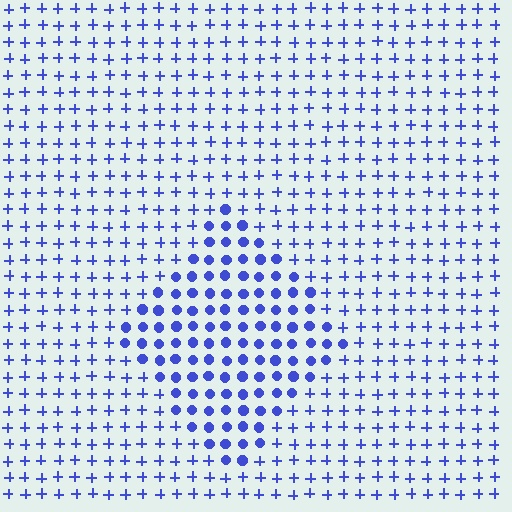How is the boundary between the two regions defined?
The boundary is defined by a change in element shape: circles inside vs. plus signs outside. All elements share the same color and spacing.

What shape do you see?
I see a diamond.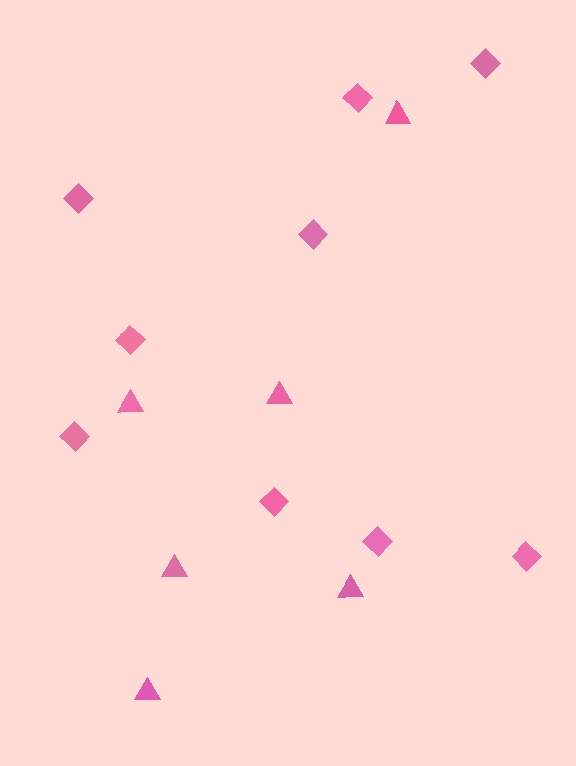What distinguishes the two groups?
There are 2 groups: one group of diamonds (9) and one group of triangles (6).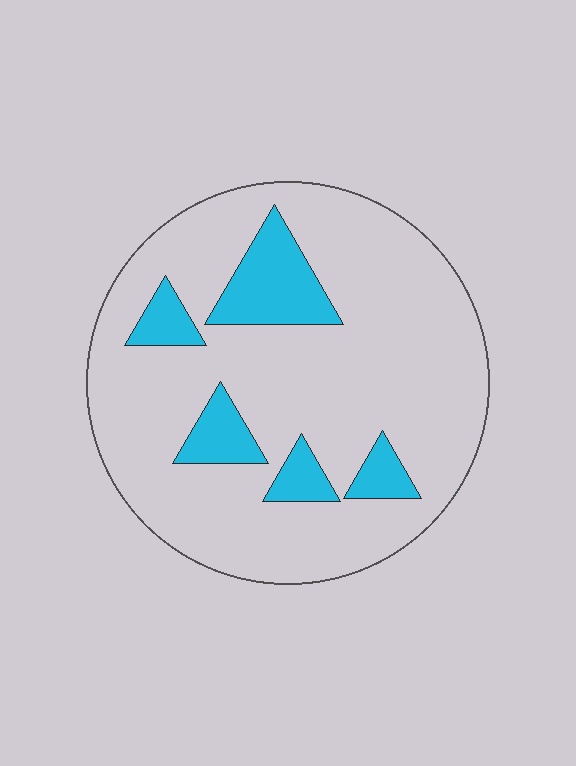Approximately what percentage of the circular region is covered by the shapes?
Approximately 15%.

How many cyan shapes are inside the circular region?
5.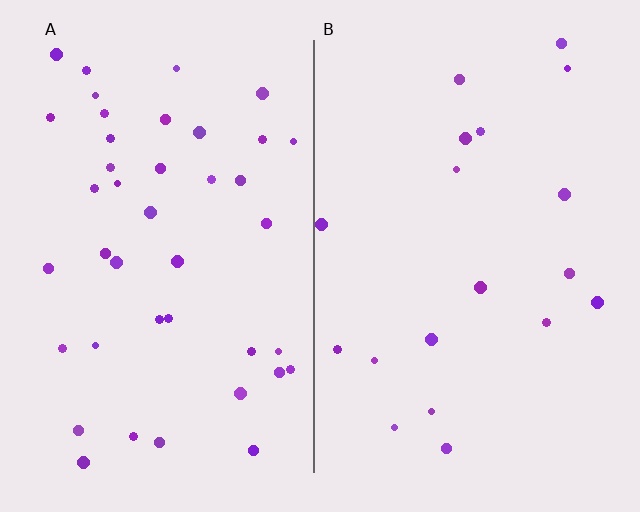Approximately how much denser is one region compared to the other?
Approximately 2.2× — region A over region B.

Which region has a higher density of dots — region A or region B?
A (the left).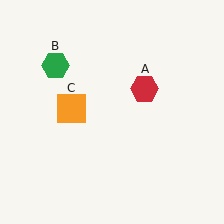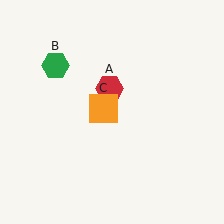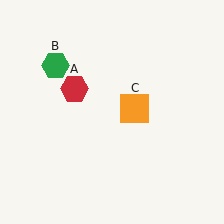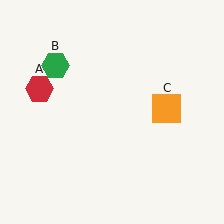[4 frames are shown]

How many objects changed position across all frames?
2 objects changed position: red hexagon (object A), orange square (object C).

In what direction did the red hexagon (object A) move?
The red hexagon (object A) moved left.